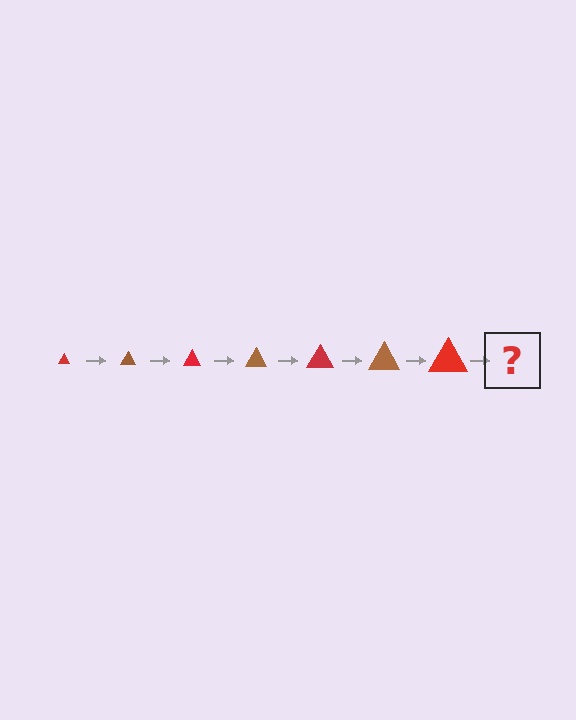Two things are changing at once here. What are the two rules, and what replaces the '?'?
The two rules are that the triangle grows larger each step and the color cycles through red and brown. The '?' should be a brown triangle, larger than the previous one.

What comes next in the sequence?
The next element should be a brown triangle, larger than the previous one.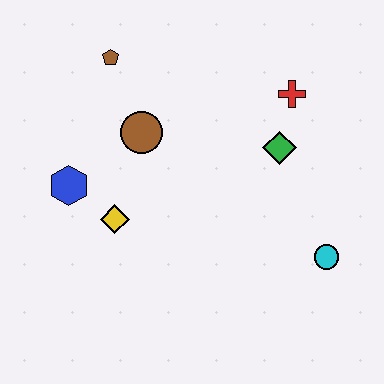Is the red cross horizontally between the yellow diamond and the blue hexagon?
No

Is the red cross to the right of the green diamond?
Yes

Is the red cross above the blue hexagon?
Yes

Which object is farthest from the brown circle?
The cyan circle is farthest from the brown circle.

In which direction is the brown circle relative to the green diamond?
The brown circle is to the left of the green diamond.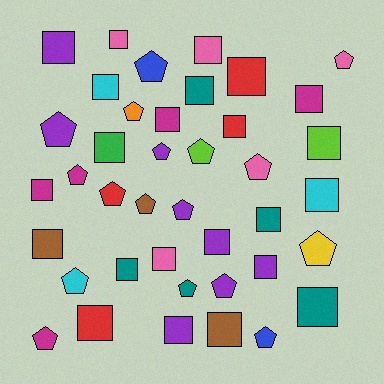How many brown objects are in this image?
There are 3 brown objects.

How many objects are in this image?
There are 40 objects.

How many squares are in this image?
There are 23 squares.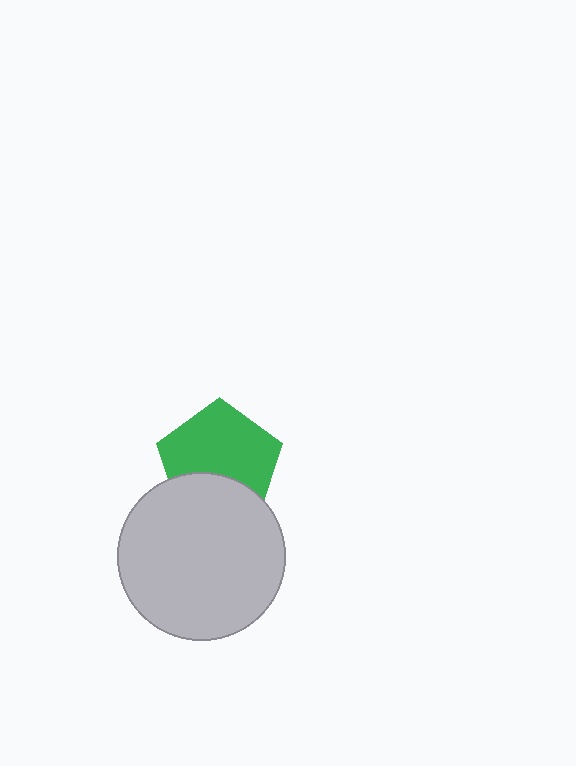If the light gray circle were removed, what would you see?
You would see the complete green pentagon.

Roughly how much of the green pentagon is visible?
Most of it is visible (roughly 67%).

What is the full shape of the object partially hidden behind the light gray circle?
The partially hidden object is a green pentagon.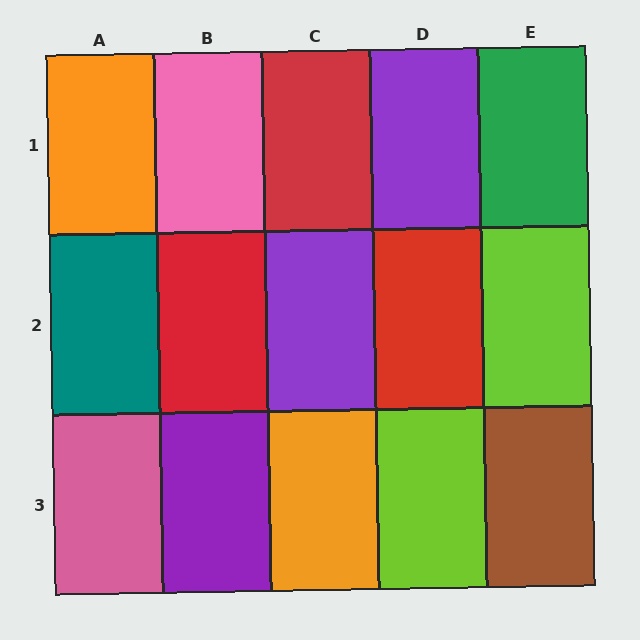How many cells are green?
1 cell is green.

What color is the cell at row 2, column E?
Lime.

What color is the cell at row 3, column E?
Brown.